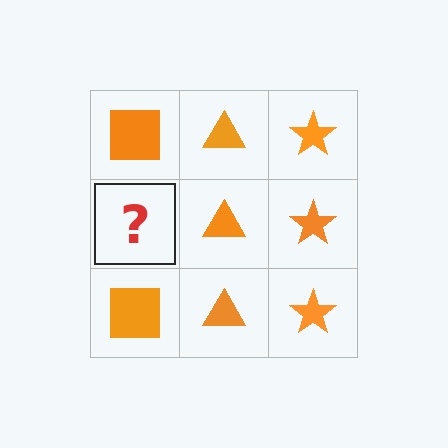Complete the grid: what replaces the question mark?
The question mark should be replaced with an orange square.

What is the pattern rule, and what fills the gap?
The rule is that each column has a consistent shape. The gap should be filled with an orange square.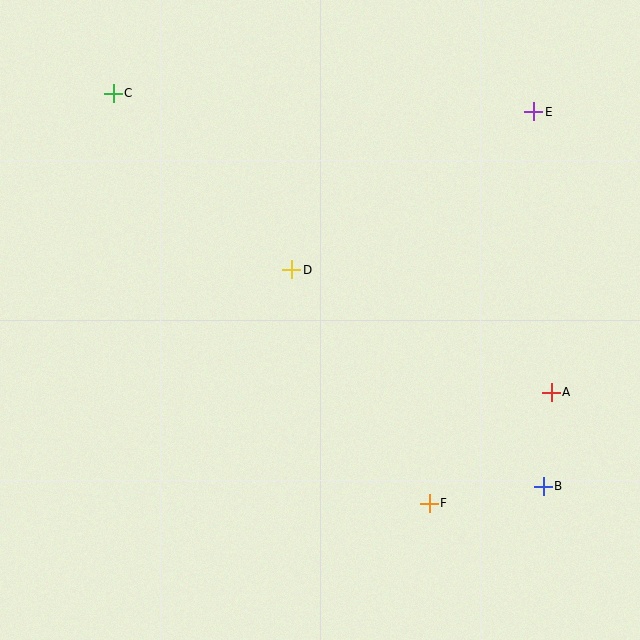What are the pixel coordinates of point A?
Point A is at (551, 392).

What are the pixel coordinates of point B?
Point B is at (543, 486).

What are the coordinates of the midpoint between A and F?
The midpoint between A and F is at (490, 448).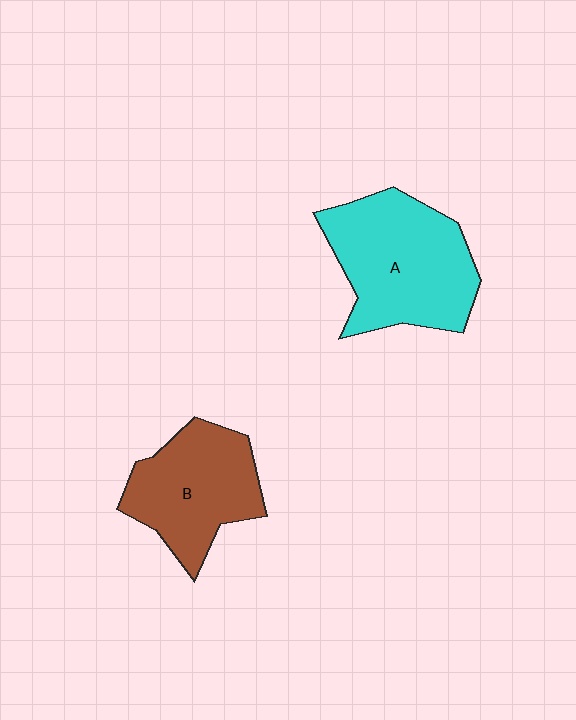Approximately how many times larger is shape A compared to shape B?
Approximately 1.3 times.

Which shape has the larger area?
Shape A (cyan).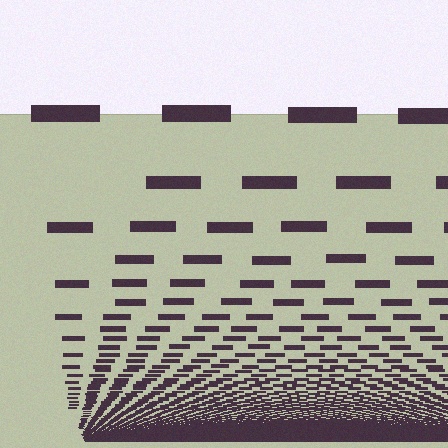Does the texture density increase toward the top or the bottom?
Density increases toward the bottom.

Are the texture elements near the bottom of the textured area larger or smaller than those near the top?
Smaller. The gradient is inverted — elements near the bottom are smaller and denser.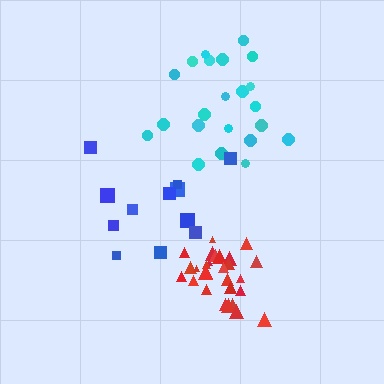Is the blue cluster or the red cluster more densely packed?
Red.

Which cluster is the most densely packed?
Red.